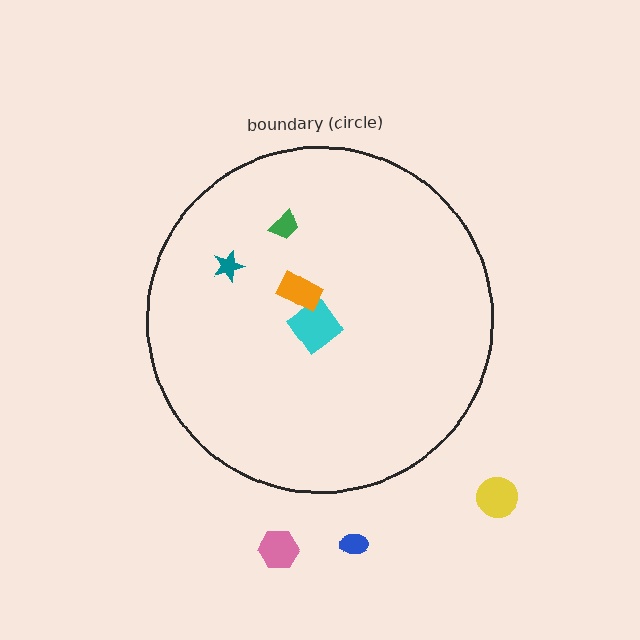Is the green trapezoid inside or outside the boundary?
Inside.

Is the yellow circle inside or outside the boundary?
Outside.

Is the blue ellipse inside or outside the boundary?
Outside.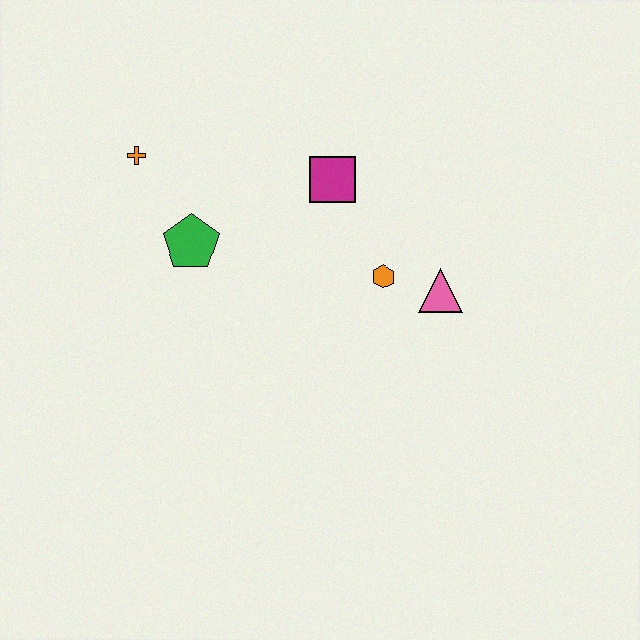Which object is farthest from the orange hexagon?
The orange cross is farthest from the orange hexagon.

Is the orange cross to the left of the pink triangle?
Yes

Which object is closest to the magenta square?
The orange hexagon is closest to the magenta square.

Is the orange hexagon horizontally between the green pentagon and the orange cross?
No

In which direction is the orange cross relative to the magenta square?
The orange cross is to the left of the magenta square.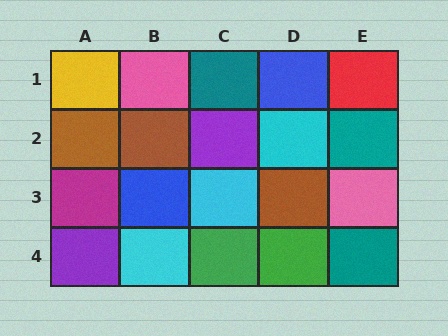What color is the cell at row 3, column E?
Pink.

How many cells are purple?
2 cells are purple.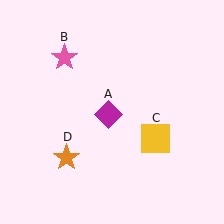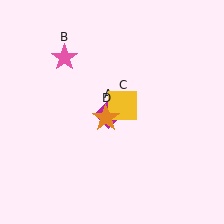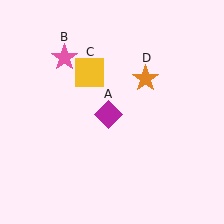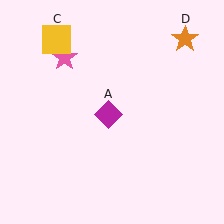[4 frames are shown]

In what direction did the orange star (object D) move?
The orange star (object D) moved up and to the right.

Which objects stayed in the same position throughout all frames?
Magenta diamond (object A) and pink star (object B) remained stationary.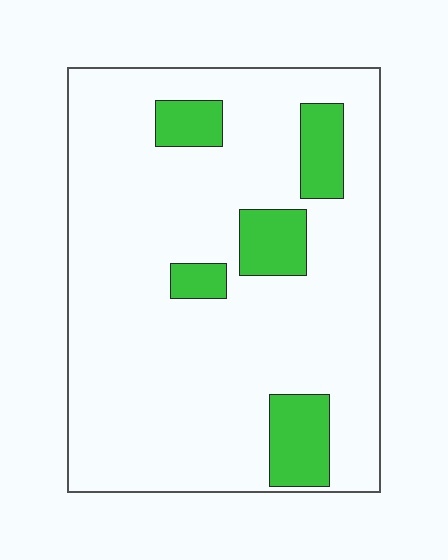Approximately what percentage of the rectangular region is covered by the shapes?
Approximately 15%.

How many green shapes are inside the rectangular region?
5.